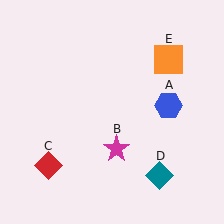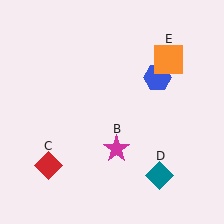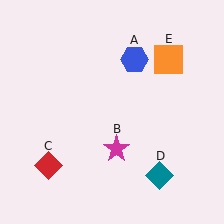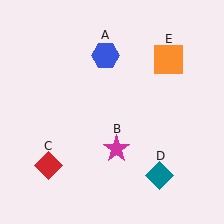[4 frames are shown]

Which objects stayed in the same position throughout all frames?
Magenta star (object B) and red diamond (object C) and teal diamond (object D) and orange square (object E) remained stationary.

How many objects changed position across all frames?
1 object changed position: blue hexagon (object A).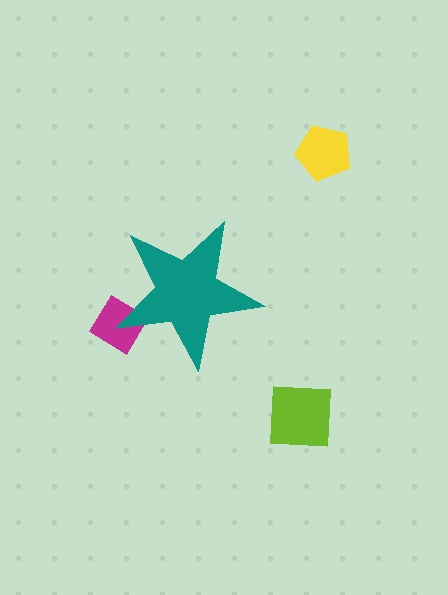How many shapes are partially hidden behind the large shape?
1 shape is partially hidden.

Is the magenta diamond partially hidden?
Yes, the magenta diamond is partially hidden behind the teal star.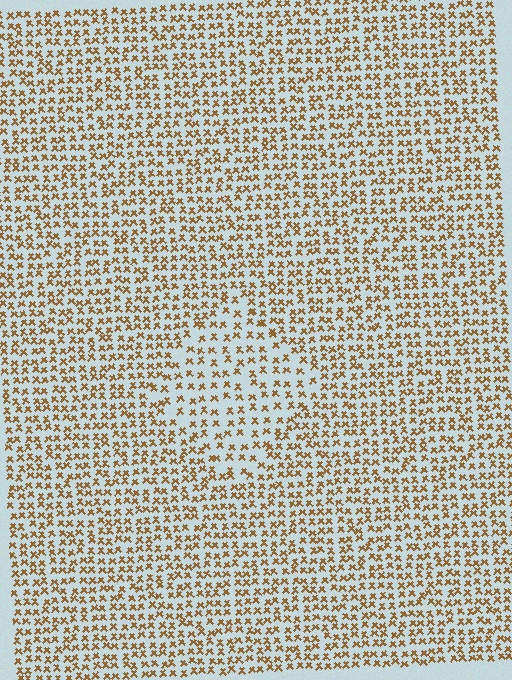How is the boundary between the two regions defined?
The boundary is defined by a change in element density (approximately 1.6x ratio). All elements are the same color, size, and shape.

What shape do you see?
I see a diamond.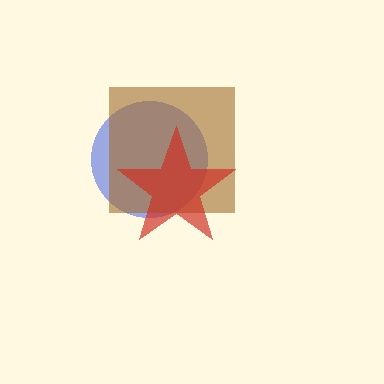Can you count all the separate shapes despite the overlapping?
Yes, there are 3 separate shapes.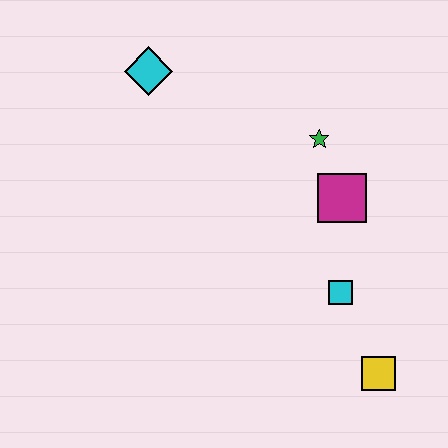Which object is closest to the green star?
The magenta square is closest to the green star.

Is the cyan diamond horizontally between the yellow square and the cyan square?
No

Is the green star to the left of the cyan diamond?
No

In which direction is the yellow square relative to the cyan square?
The yellow square is below the cyan square.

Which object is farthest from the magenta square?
The cyan diamond is farthest from the magenta square.